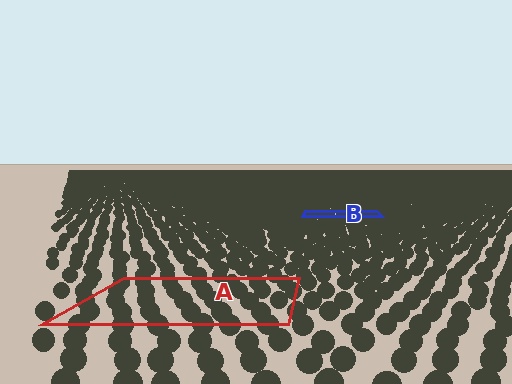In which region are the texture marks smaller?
The texture marks are smaller in region B, because it is farther away.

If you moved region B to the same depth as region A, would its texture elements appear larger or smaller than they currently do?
They would appear larger. At a closer depth, the same texture elements are projected at a bigger on-screen size.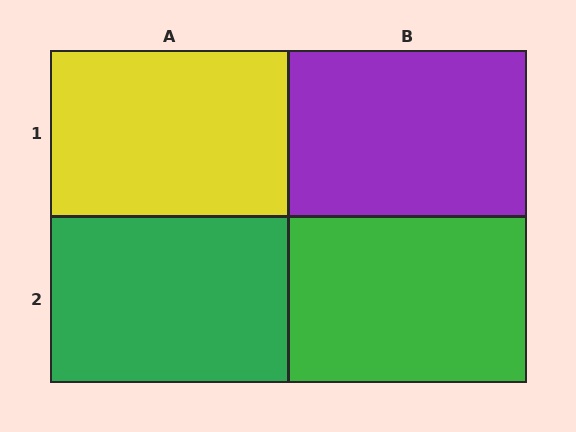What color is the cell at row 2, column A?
Green.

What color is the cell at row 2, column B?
Green.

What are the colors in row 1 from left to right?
Yellow, purple.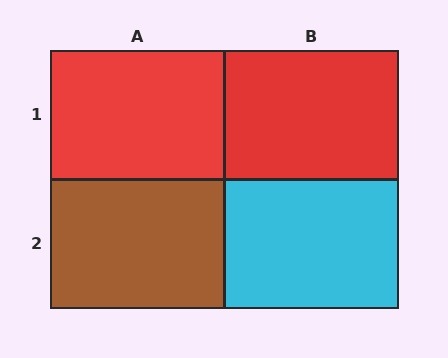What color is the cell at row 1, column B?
Red.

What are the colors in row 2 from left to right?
Brown, cyan.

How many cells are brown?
1 cell is brown.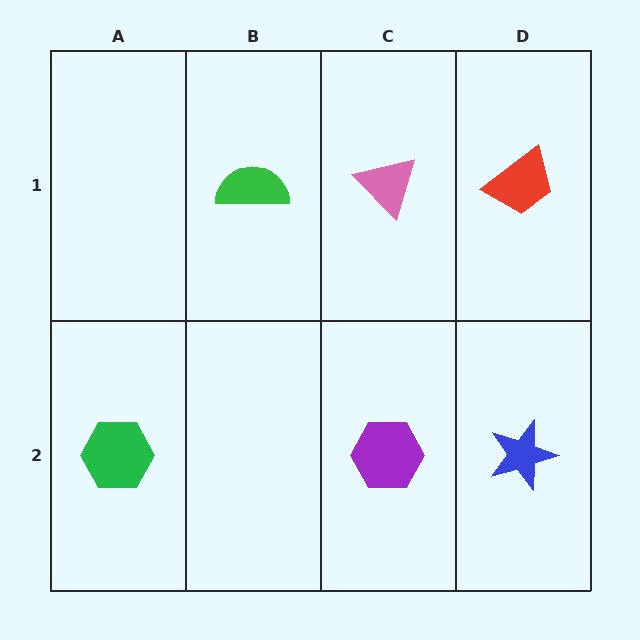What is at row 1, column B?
A green semicircle.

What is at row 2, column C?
A purple hexagon.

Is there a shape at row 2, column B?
No, that cell is empty.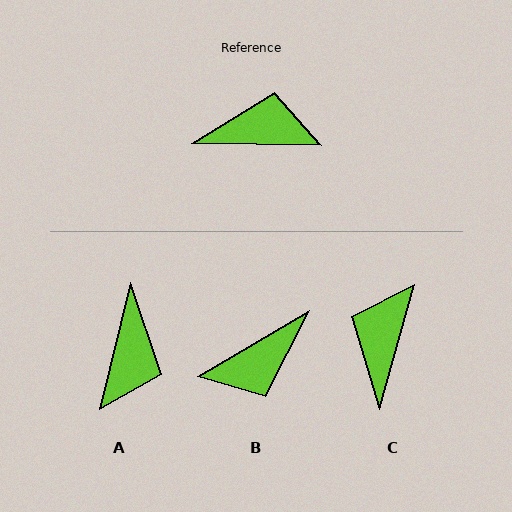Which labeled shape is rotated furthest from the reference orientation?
B, about 149 degrees away.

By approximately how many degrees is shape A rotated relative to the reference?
Approximately 103 degrees clockwise.